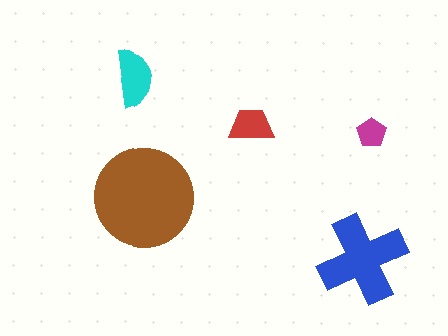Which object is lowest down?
The blue cross is bottommost.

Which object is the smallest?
The magenta pentagon.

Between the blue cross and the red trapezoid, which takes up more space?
The blue cross.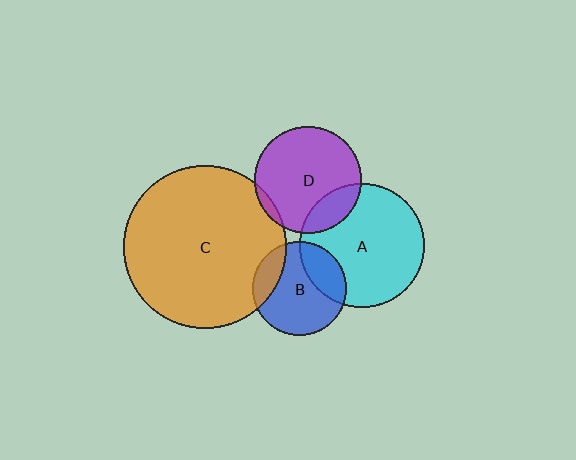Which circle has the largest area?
Circle C (orange).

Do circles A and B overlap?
Yes.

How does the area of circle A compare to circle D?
Approximately 1.3 times.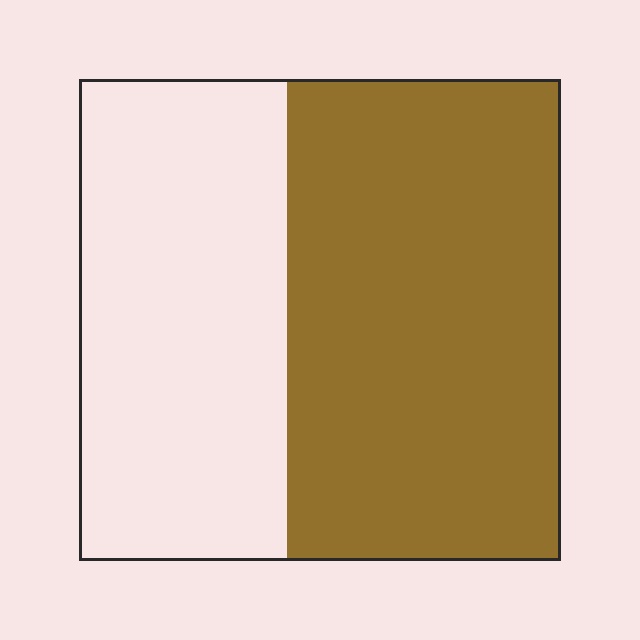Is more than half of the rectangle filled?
Yes.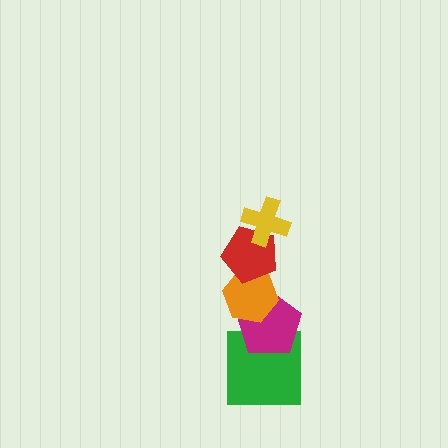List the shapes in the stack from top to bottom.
From top to bottom: the yellow cross, the red pentagon, the orange hexagon, the magenta pentagon, the green square.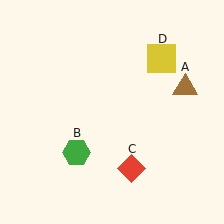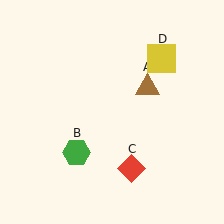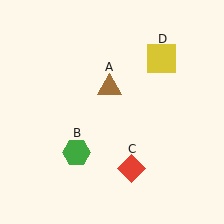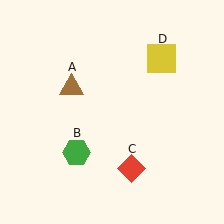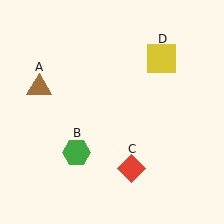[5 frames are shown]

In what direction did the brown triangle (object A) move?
The brown triangle (object A) moved left.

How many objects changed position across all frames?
1 object changed position: brown triangle (object A).